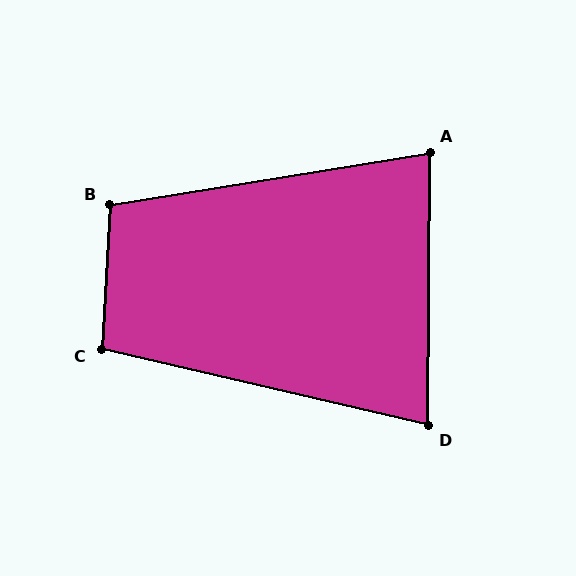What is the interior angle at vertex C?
Approximately 100 degrees (obtuse).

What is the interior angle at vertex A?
Approximately 80 degrees (acute).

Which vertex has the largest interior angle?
B, at approximately 103 degrees.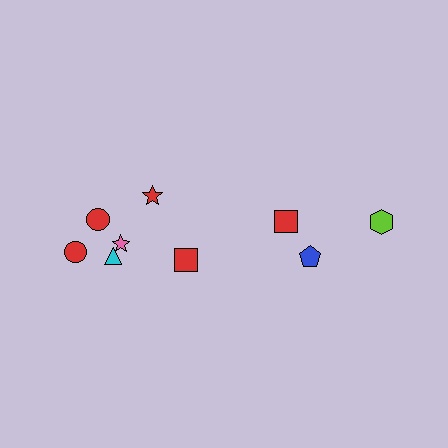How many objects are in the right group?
There are 3 objects.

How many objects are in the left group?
There are 6 objects.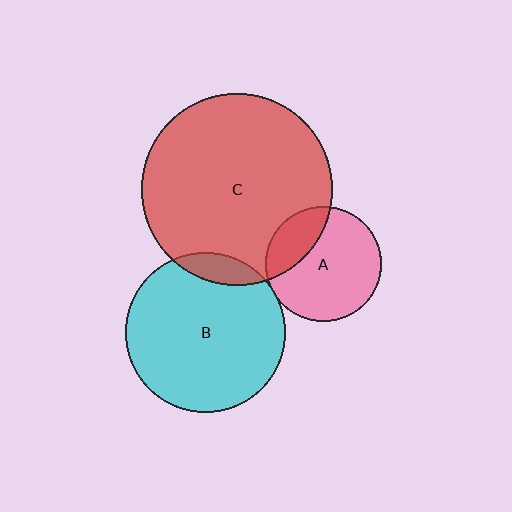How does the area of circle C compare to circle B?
Approximately 1.4 times.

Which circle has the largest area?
Circle C (red).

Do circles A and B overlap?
Yes.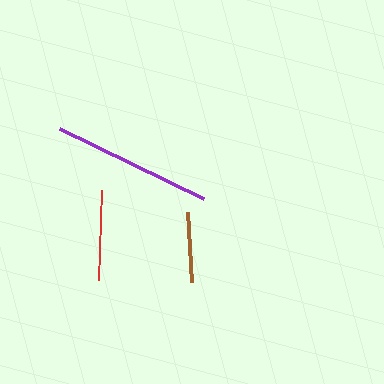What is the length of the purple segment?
The purple segment is approximately 160 pixels long.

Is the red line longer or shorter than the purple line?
The purple line is longer than the red line.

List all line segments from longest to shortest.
From longest to shortest: purple, red, brown.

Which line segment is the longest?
The purple line is the longest at approximately 160 pixels.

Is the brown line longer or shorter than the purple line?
The purple line is longer than the brown line.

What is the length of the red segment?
The red segment is approximately 90 pixels long.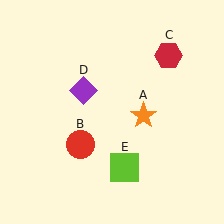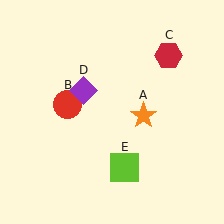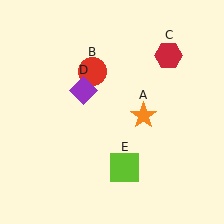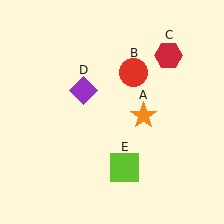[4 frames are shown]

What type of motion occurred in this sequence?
The red circle (object B) rotated clockwise around the center of the scene.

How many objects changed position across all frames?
1 object changed position: red circle (object B).